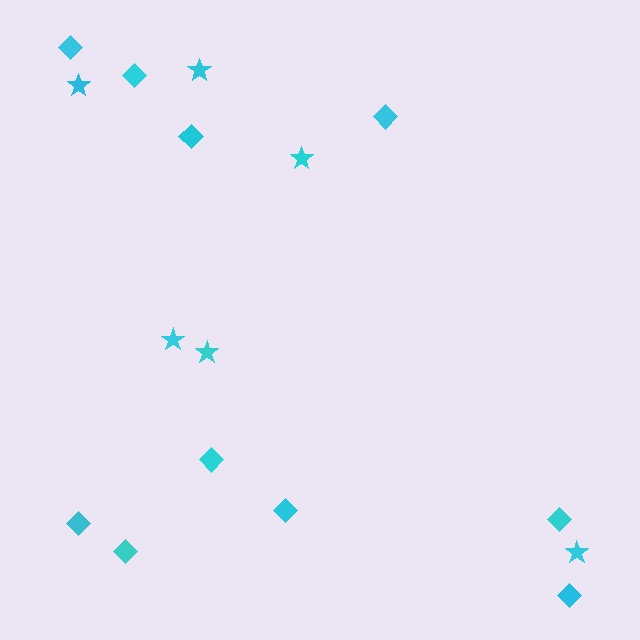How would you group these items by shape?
There are 2 groups: one group of diamonds (10) and one group of stars (6).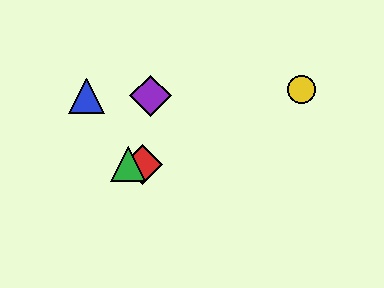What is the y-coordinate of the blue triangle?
The blue triangle is at y≈96.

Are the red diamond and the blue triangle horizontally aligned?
No, the red diamond is at y≈164 and the blue triangle is at y≈96.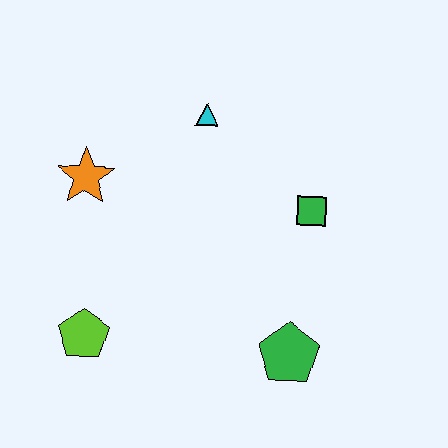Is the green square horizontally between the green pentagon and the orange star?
No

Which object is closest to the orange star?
The cyan triangle is closest to the orange star.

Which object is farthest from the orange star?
The green pentagon is farthest from the orange star.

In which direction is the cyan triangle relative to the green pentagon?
The cyan triangle is above the green pentagon.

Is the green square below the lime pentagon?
No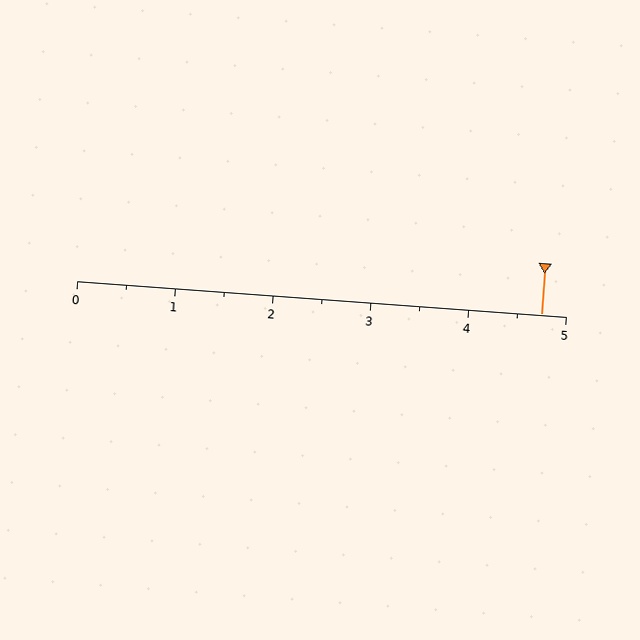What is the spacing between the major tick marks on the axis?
The major ticks are spaced 1 apart.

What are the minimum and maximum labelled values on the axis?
The axis runs from 0 to 5.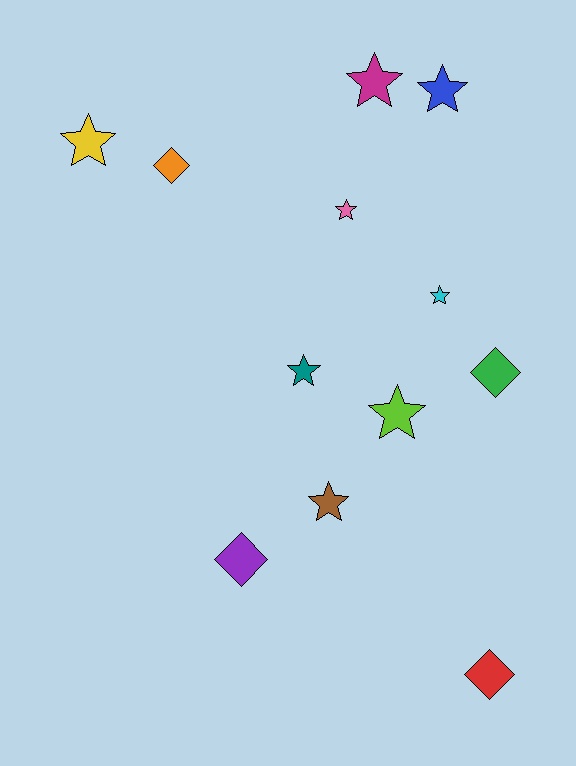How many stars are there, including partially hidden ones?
There are 8 stars.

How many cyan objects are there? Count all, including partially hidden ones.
There is 1 cyan object.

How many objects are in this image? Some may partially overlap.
There are 12 objects.